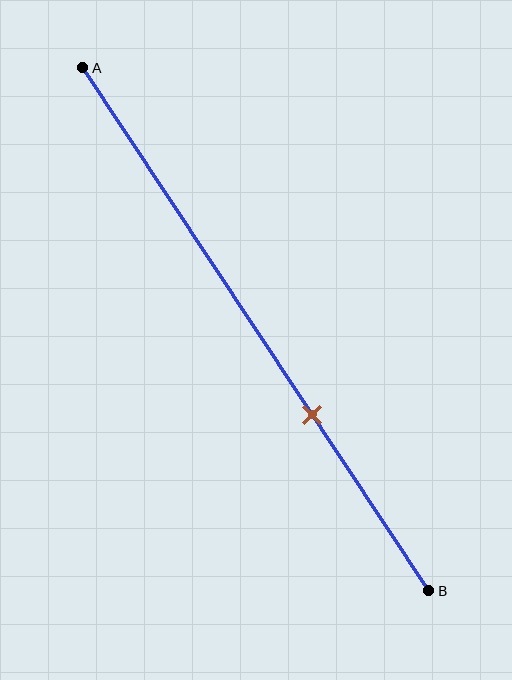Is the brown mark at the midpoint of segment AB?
No, the mark is at about 65% from A, not at the 50% midpoint.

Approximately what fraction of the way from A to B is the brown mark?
The brown mark is approximately 65% of the way from A to B.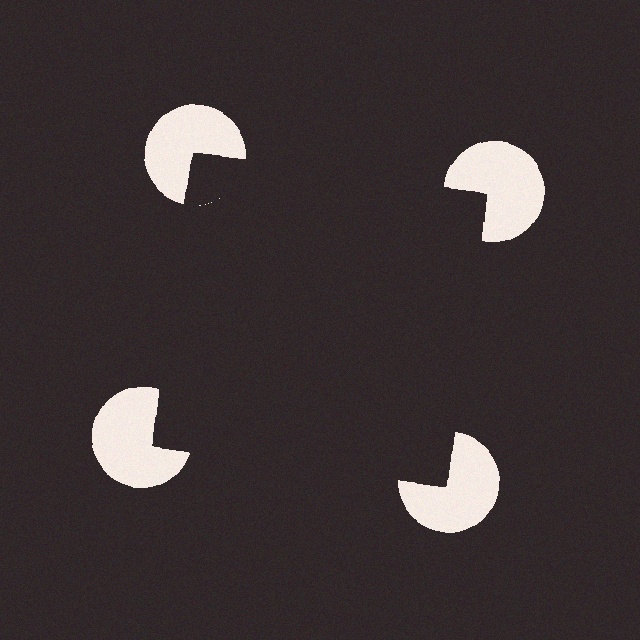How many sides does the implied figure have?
4 sides.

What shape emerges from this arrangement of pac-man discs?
An illusory square — its edges are inferred from the aligned wedge cuts in the pac-man discs, not physically drawn.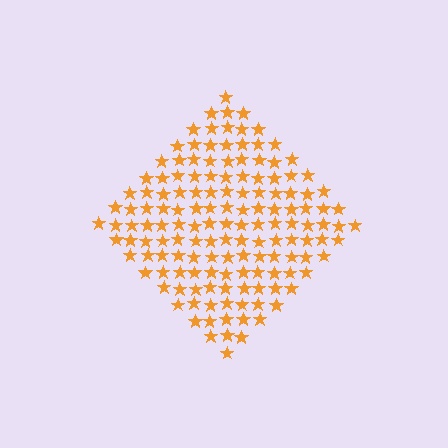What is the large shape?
The large shape is a diamond.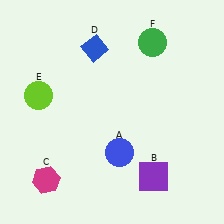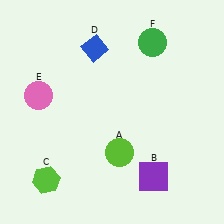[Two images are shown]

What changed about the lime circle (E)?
In Image 1, E is lime. In Image 2, it changed to pink.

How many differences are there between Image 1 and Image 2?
There are 3 differences between the two images.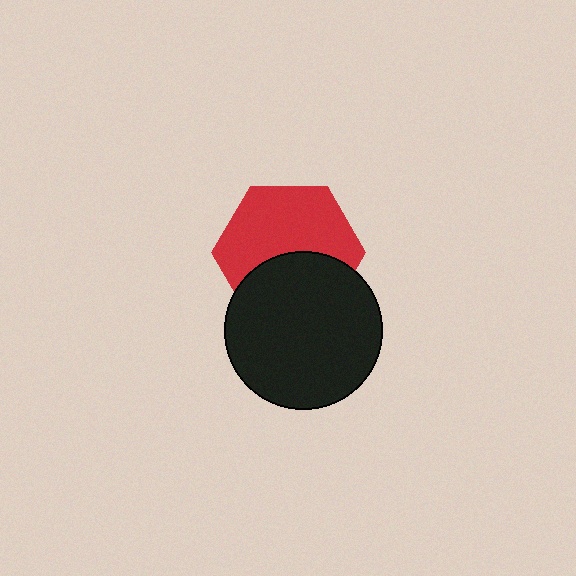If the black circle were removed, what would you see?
You would see the complete red hexagon.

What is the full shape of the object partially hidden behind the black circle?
The partially hidden object is a red hexagon.